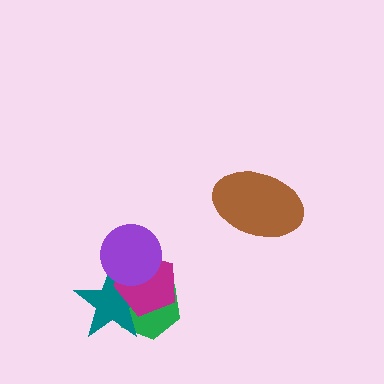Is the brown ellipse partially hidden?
No, no other shape covers it.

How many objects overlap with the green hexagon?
3 objects overlap with the green hexagon.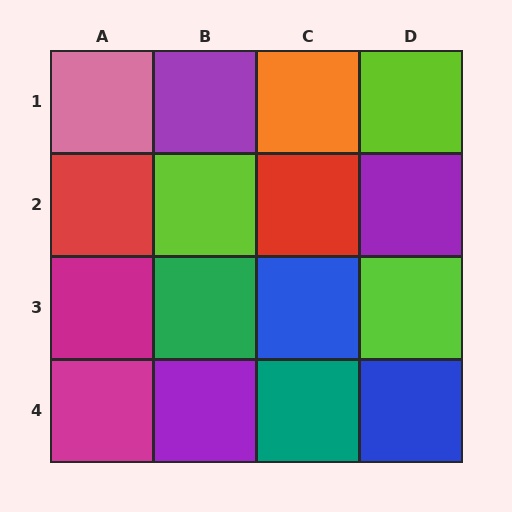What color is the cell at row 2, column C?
Red.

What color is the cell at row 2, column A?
Red.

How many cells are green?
1 cell is green.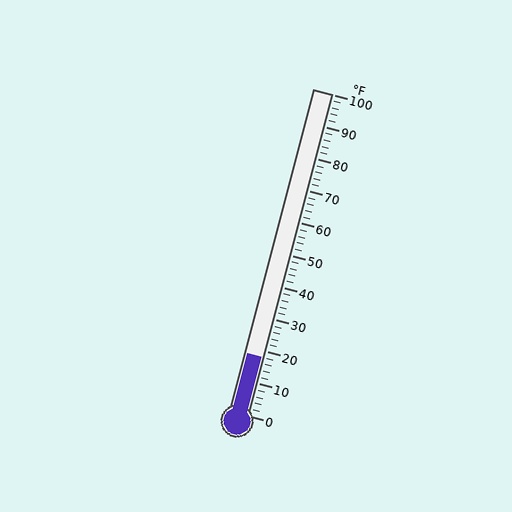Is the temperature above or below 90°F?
The temperature is below 90°F.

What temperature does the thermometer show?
The thermometer shows approximately 18°F.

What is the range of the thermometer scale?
The thermometer scale ranges from 0°F to 100°F.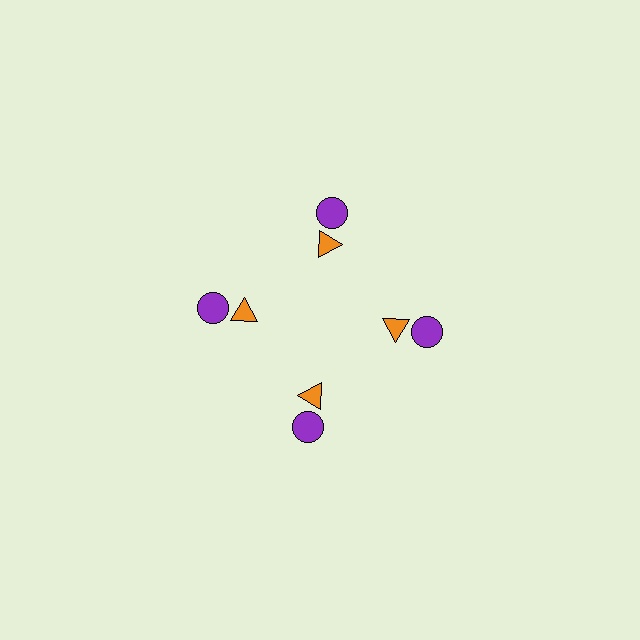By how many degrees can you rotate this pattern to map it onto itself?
The pattern maps onto itself every 90 degrees of rotation.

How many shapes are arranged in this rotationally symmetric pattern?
There are 8 shapes, arranged in 4 groups of 2.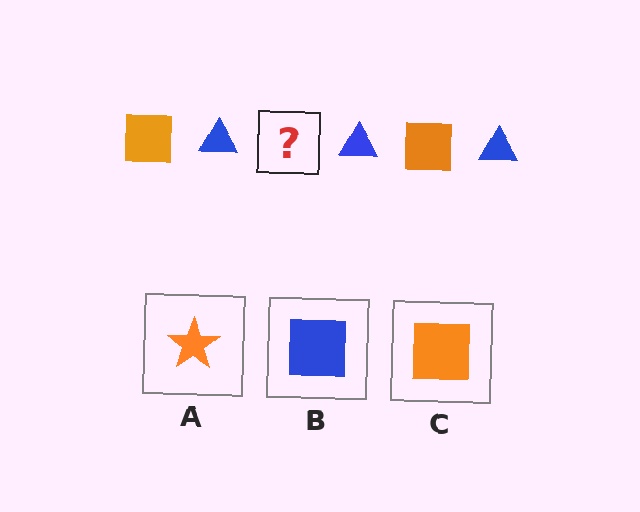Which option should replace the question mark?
Option C.